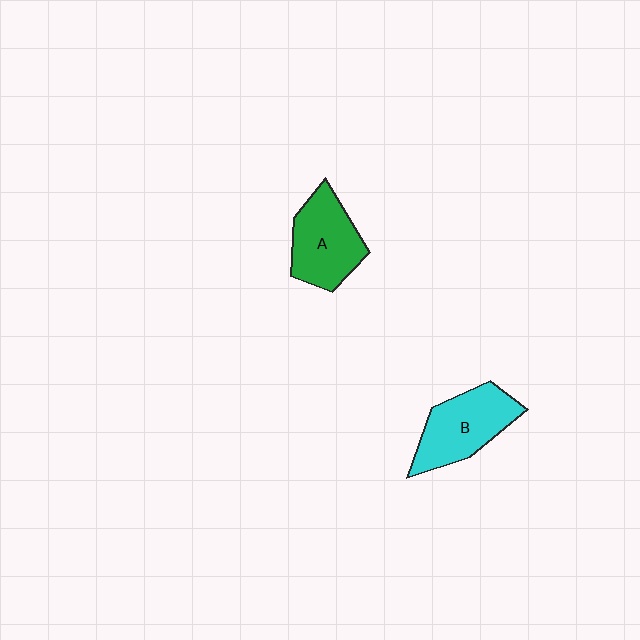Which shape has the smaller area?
Shape A (green).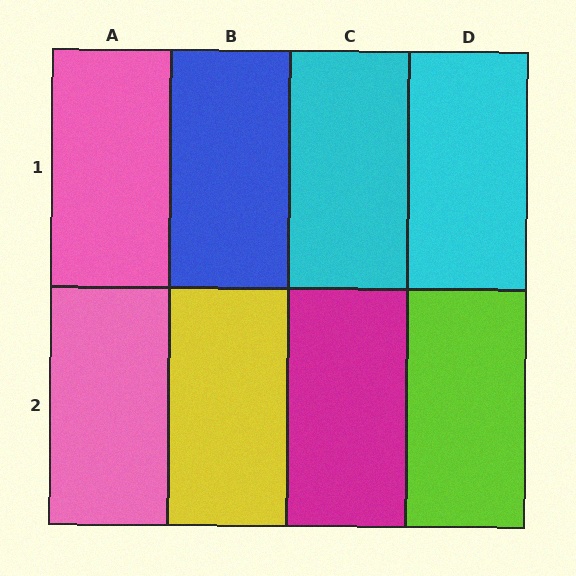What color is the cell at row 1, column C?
Cyan.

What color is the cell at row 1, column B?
Blue.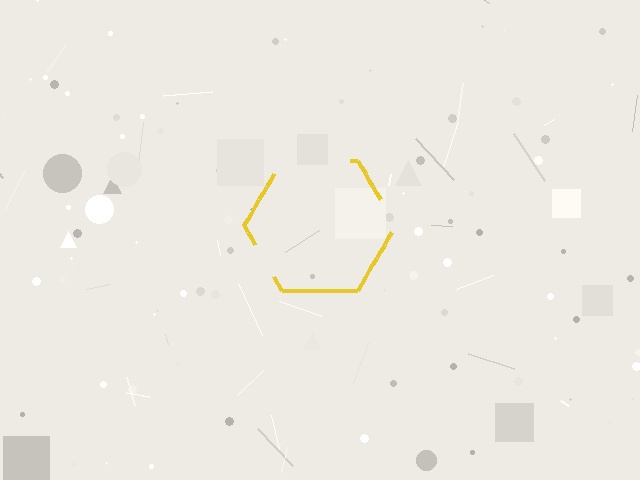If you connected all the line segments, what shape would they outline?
They would outline a hexagon.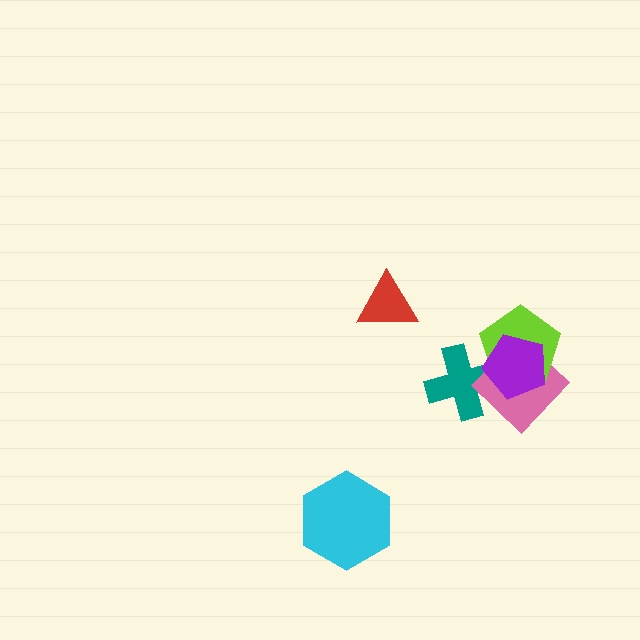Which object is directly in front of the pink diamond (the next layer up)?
The lime pentagon is directly in front of the pink diamond.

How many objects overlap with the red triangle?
0 objects overlap with the red triangle.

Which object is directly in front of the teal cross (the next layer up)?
The pink diamond is directly in front of the teal cross.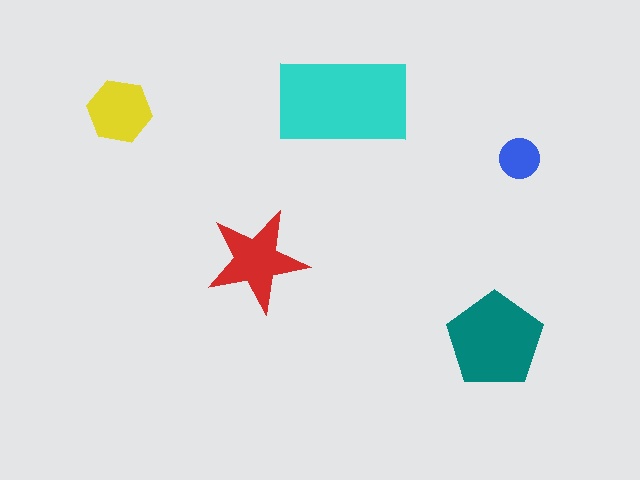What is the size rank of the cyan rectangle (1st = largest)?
1st.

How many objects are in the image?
There are 5 objects in the image.